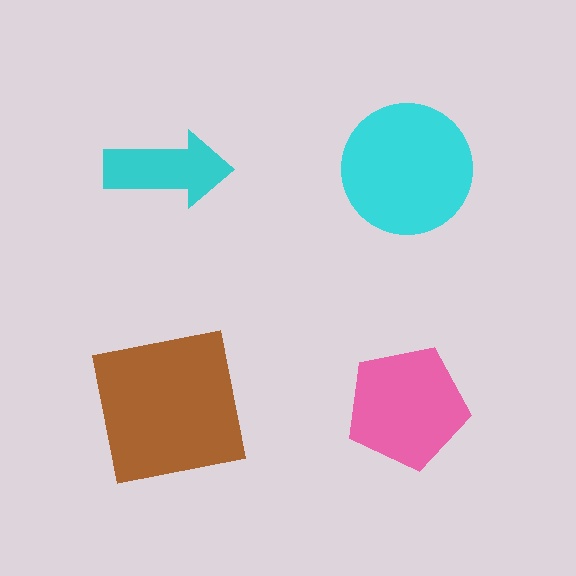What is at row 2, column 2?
A pink pentagon.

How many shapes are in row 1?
2 shapes.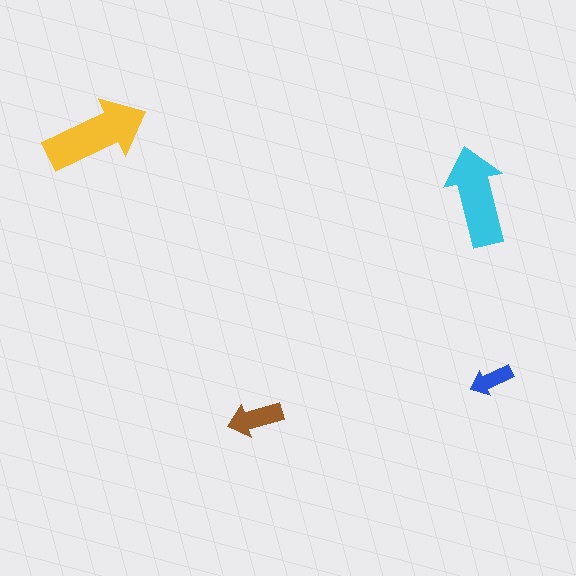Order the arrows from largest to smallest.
the yellow one, the cyan one, the brown one, the blue one.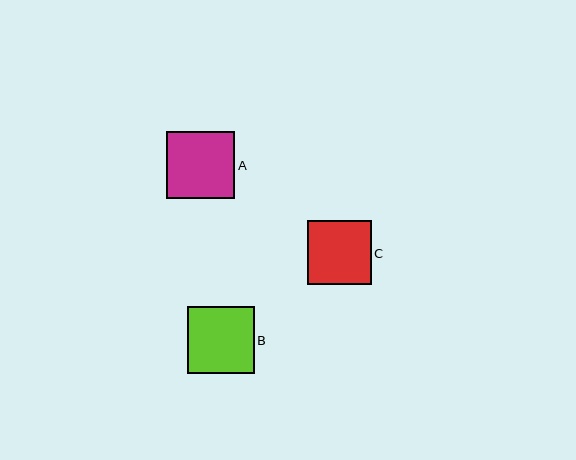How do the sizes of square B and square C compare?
Square B and square C are approximately the same size.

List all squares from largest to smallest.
From largest to smallest: A, B, C.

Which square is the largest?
Square A is the largest with a size of approximately 68 pixels.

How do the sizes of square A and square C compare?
Square A and square C are approximately the same size.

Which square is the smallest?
Square C is the smallest with a size of approximately 64 pixels.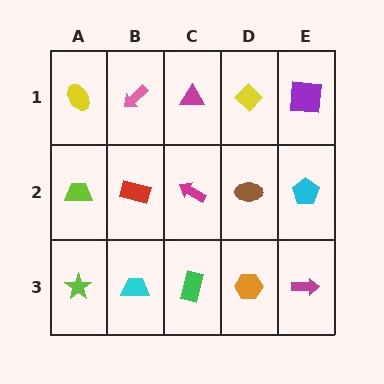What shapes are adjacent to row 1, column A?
A lime trapezoid (row 2, column A), a pink arrow (row 1, column B).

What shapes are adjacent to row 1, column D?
A brown ellipse (row 2, column D), a magenta triangle (row 1, column C), a purple square (row 1, column E).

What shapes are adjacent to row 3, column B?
A red rectangle (row 2, column B), a lime star (row 3, column A), a green rectangle (row 3, column C).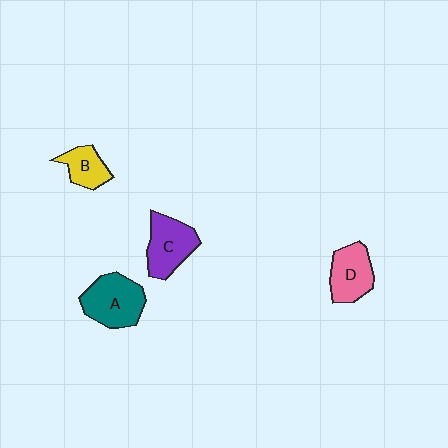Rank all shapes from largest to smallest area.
From largest to smallest: A (teal), C (purple), D (pink), B (yellow).